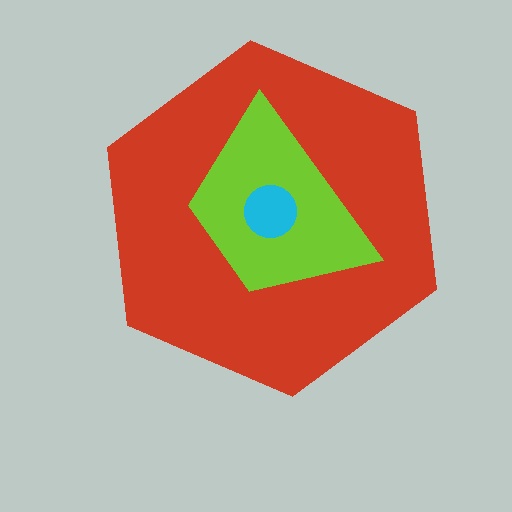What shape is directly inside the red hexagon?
The lime trapezoid.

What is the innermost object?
The cyan circle.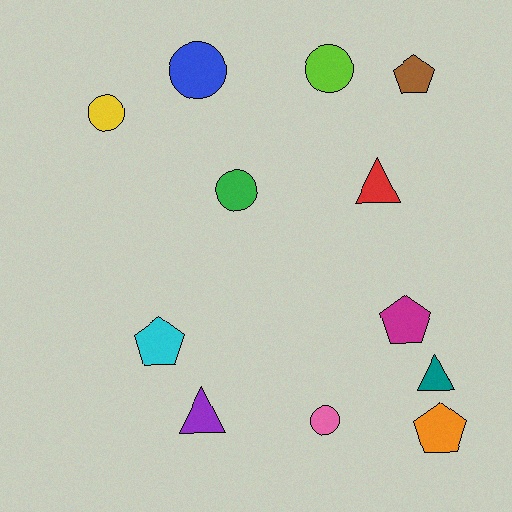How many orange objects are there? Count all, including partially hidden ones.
There is 1 orange object.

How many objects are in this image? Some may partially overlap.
There are 12 objects.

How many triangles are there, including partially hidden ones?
There are 3 triangles.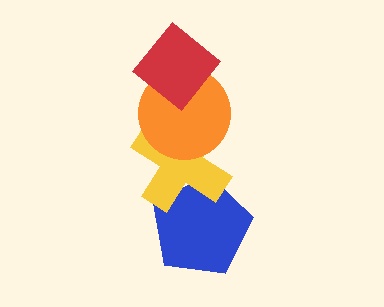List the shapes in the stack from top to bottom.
From top to bottom: the red diamond, the orange circle, the yellow cross, the blue pentagon.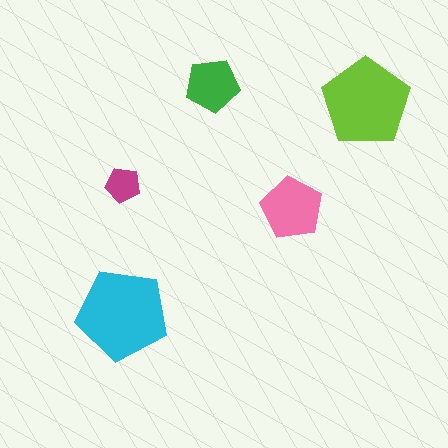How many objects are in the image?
There are 5 objects in the image.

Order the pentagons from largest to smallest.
the cyan one, the lime one, the pink one, the green one, the magenta one.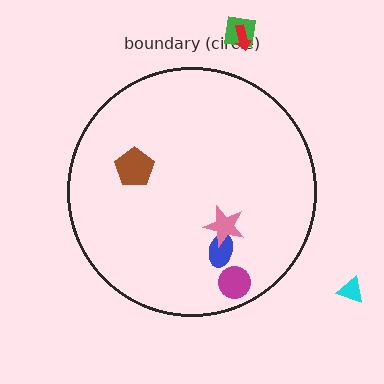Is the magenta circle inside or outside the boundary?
Inside.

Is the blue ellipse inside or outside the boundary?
Inside.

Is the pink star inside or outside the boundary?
Inside.